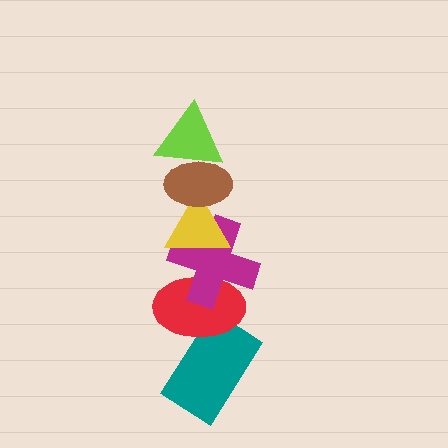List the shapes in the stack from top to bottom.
From top to bottom: the lime triangle, the brown ellipse, the yellow triangle, the magenta cross, the red ellipse, the teal rectangle.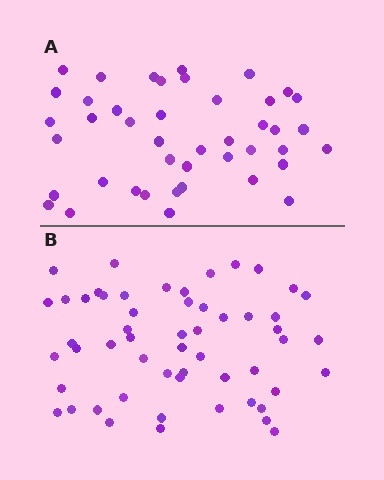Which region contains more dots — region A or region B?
Region B (the bottom region) has more dots.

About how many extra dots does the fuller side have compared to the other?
Region B has roughly 12 or so more dots than region A.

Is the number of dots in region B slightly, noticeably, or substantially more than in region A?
Region B has noticeably more, but not dramatically so. The ratio is roughly 1.3 to 1.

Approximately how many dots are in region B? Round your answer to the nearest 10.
About 60 dots. (The exact count is 55, which rounds to 60.)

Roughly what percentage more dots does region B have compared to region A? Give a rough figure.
About 30% more.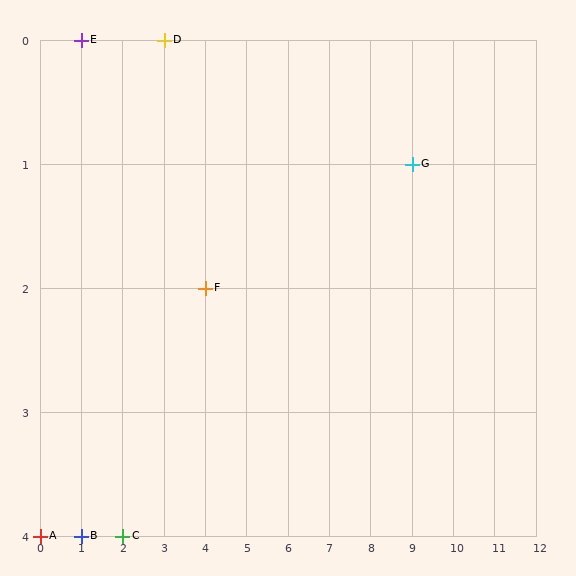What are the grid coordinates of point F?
Point F is at grid coordinates (4, 2).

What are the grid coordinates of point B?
Point B is at grid coordinates (1, 4).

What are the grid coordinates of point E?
Point E is at grid coordinates (1, 0).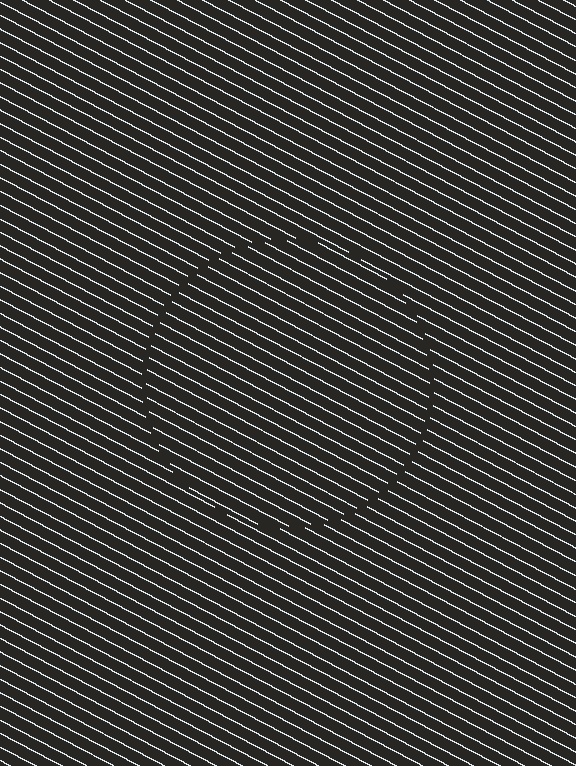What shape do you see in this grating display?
An illusory circle. The interior of the shape contains the same grating, shifted by half a period — the contour is defined by the phase discontinuity where line-ends from the inner and outer gratings abut.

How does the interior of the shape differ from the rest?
The interior of the shape contains the same grating, shifted by half a period — the contour is defined by the phase discontinuity where line-ends from the inner and outer gratings abut.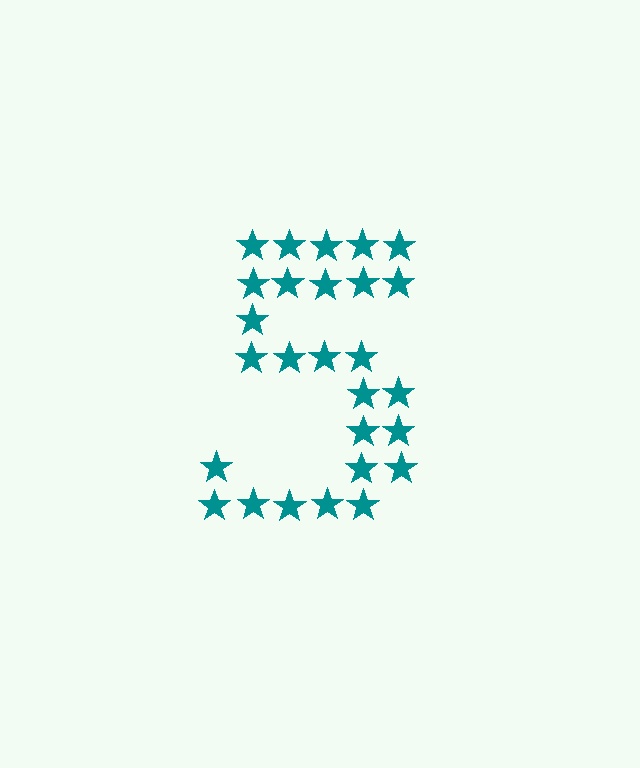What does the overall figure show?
The overall figure shows the digit 5.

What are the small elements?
The small elements are stars.